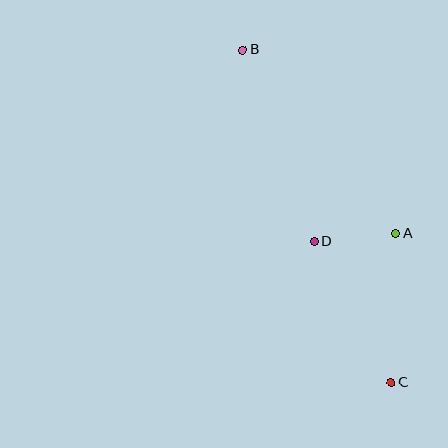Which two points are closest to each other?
Points A and D are closest to each other.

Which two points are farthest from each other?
Points B and C are farthest from each other.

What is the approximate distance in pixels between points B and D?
The distance between B and D is approximately 205 pixels.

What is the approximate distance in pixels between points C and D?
The distance between C and D is approximately 161 pixels.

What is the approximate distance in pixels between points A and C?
The distance between A and C is approximately 150 pixels.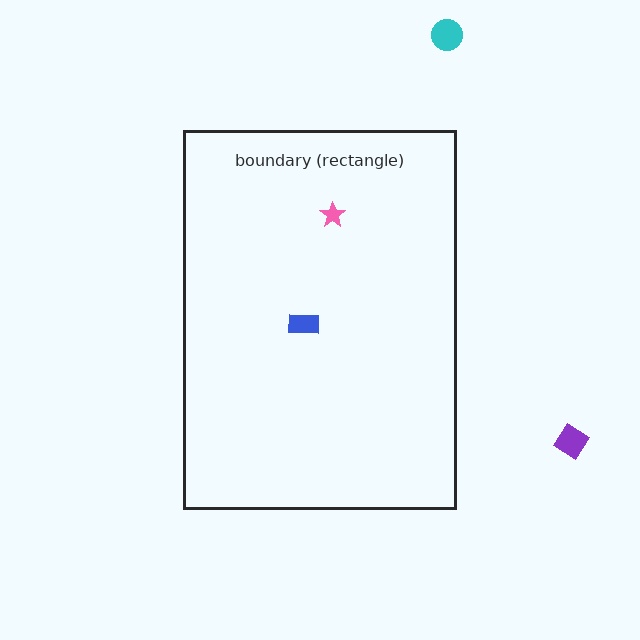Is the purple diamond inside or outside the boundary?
Outside.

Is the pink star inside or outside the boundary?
Inside.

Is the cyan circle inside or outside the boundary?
Outside.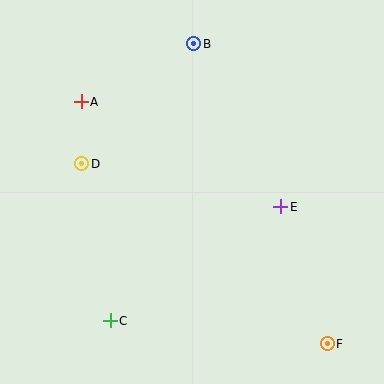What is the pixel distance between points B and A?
The distance between B and A is 127 pixels.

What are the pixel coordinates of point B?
Point B is at (194, 44).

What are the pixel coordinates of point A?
Point A is at (81, 102).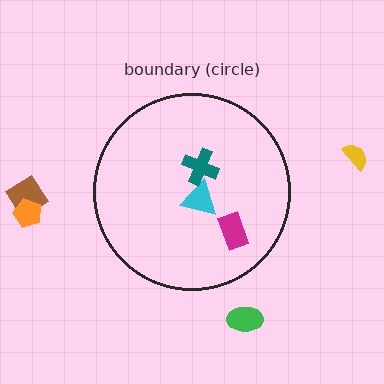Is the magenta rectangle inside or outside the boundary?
Inside.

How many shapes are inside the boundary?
3 inside, 4 outside.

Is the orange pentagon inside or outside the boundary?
Outside.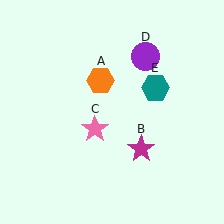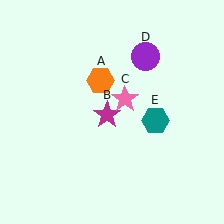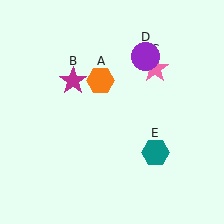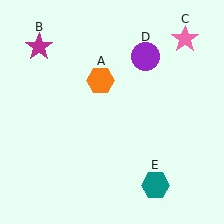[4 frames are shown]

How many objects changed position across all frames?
3 objects changed position: magenta star (object B), pink star (object C), teal hexagon (object E).